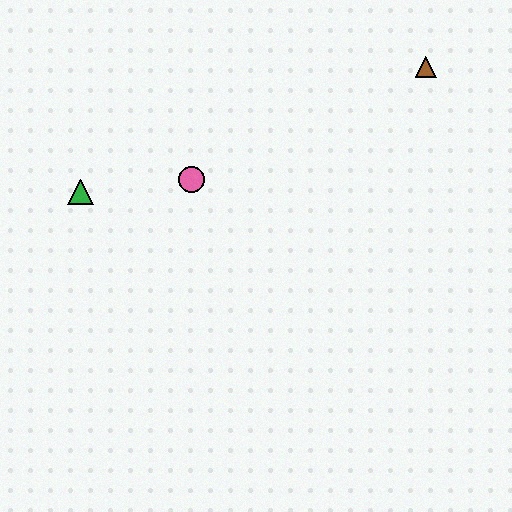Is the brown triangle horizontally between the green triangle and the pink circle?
No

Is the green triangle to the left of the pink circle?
Yes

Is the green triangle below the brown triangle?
Yes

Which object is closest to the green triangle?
The pink circle is closest to the green triangle.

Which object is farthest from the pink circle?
The brown triangle is farthest from the pink circle.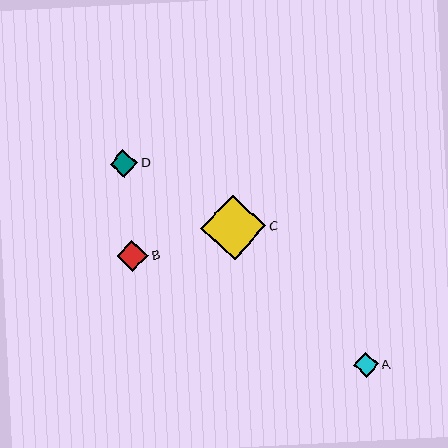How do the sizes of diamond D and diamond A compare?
Diamond D and diamond A are approximately the same size.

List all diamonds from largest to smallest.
From largest to smallest: C, B, D, A.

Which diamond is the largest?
Diamond C is the largest with a size of approximately 65 pixels.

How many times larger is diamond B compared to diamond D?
Diamond B is approximately 1.2 times the size of diamond D.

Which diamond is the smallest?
Diamond A is the smallest with a size of approximately 25 pixels.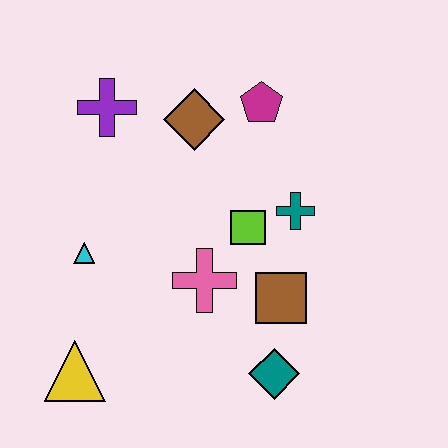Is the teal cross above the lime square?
Yes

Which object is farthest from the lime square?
The yellow triangle is farthest from the lime square.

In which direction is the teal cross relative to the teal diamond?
The teal cross is above the teal diamond.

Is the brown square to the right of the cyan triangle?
Yes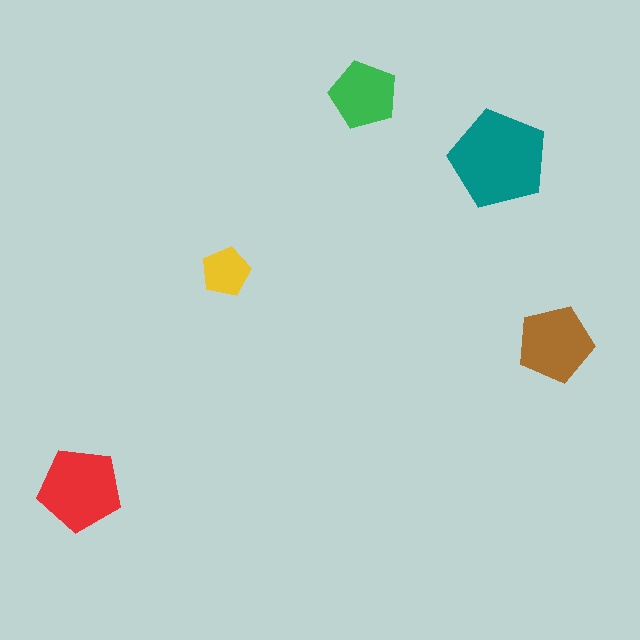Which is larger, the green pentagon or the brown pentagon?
The brown one.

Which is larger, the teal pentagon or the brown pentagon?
The teal one.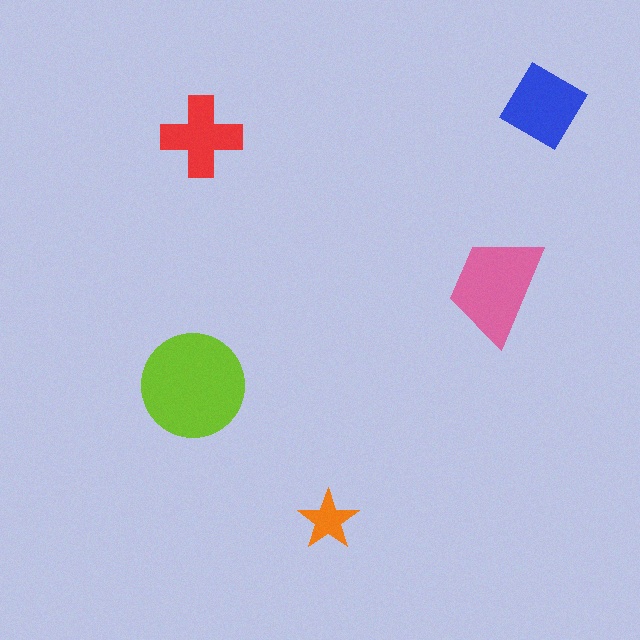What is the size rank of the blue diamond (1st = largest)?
3rd.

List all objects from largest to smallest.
The lime circle, the pink trapezoid, the blue diamond, the red cross, the orange star.